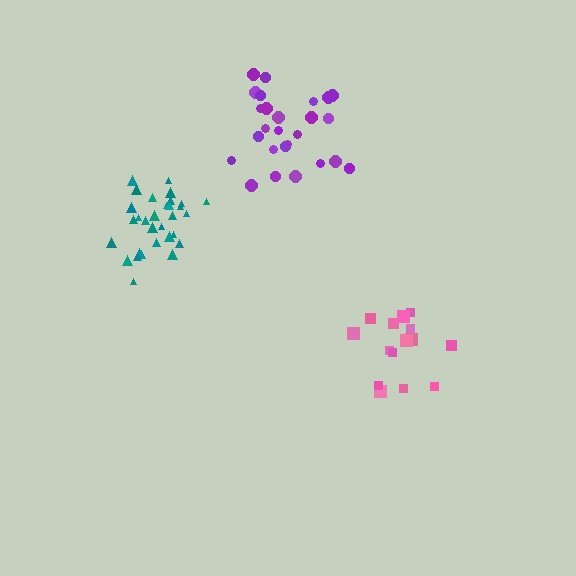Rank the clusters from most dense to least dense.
teal, pink, purple.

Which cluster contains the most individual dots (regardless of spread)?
Teal (31).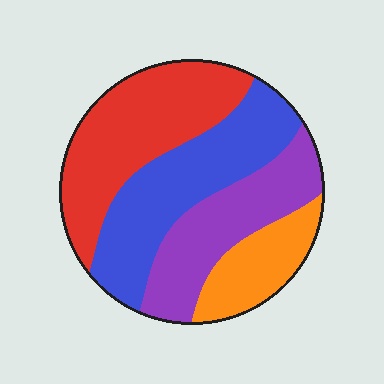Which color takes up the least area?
Orange, at roughly 15%.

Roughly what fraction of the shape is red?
Red takes up about one third (1/3) of the shape.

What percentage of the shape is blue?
Blue covers around 30% of the shape.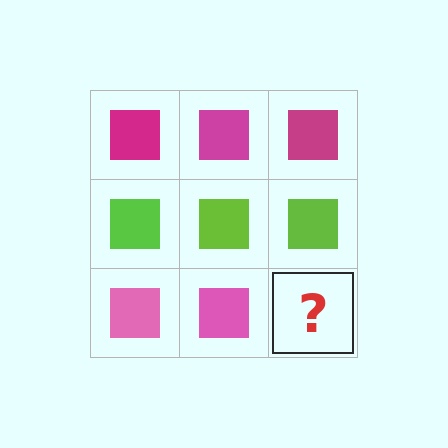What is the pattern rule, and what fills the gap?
The rule is that each row has a consistent color. The gap should be filled with a pink square.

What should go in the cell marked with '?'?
The missing cell should contain a pink square.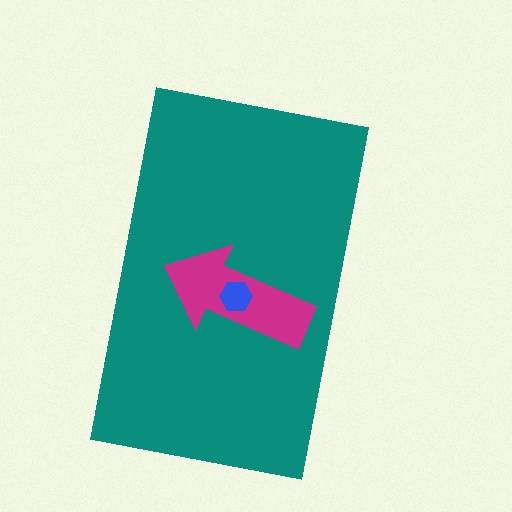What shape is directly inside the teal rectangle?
The magenta arrow.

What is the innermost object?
The blue hexagon.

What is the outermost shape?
The teal rectangle.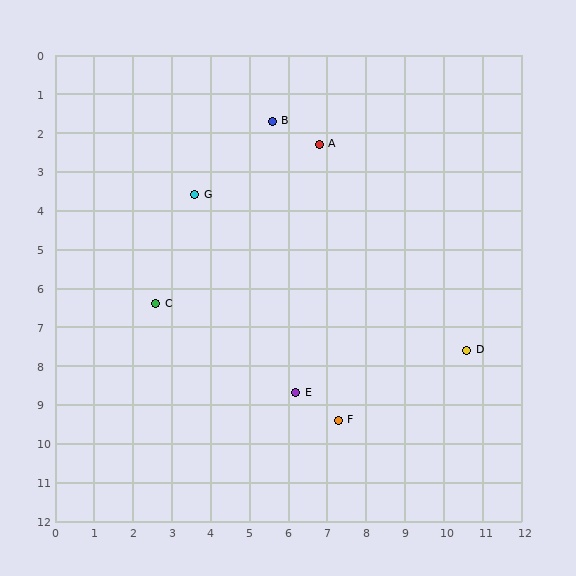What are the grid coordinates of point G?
Point G is at approximately (3.6, 3.6).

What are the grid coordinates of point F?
Point F is at approximately (7.3, 9.4).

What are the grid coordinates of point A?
Point A is at approximately (6.8, 2.3).